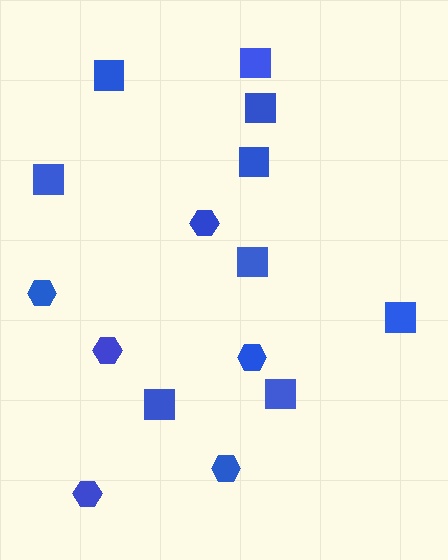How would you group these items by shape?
There are 2 groups: one group of hexagons (6) and one group of squares (9).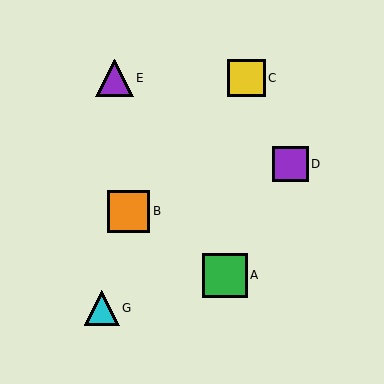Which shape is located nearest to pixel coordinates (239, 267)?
The green square (labeled A) at (225, 275) is nearest to that location.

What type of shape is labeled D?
Shape D is a purple square.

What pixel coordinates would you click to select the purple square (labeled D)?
Click at (290, 164) to select the purple square D.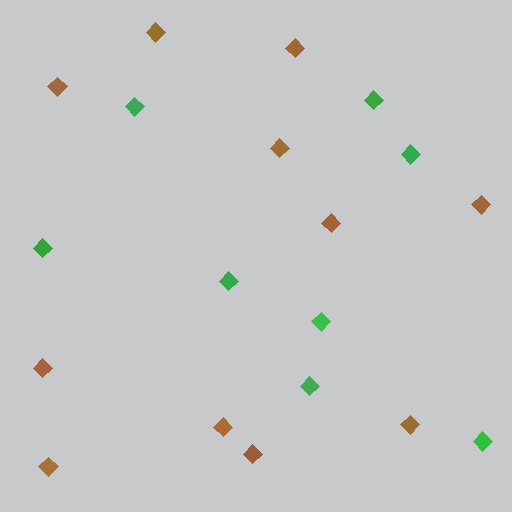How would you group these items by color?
There are 2 groups: one group of green diamonds (8) and one group of brown diamonds (11).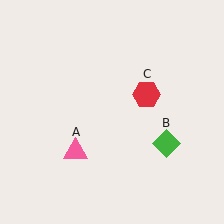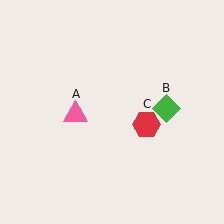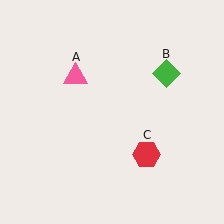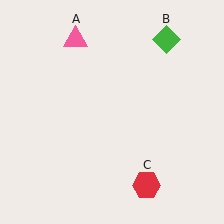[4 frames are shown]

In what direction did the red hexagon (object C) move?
The red hexagon (object C) moved down.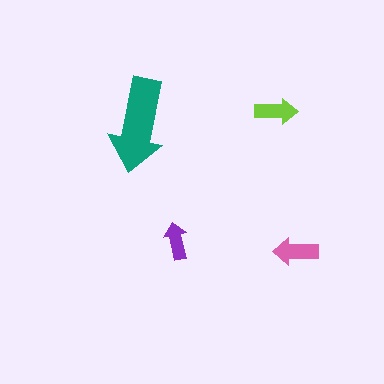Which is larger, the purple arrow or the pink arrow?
The pink one.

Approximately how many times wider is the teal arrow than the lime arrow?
About 2 times wider.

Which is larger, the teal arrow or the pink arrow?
The teal one.